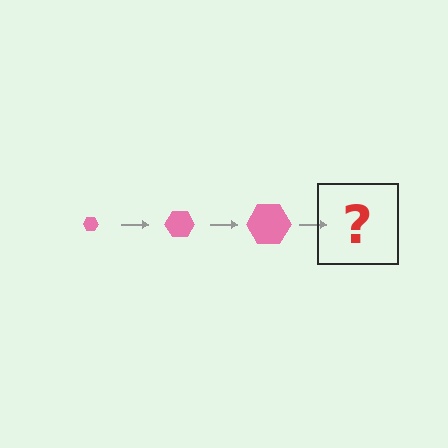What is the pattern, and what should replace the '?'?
The pattern is that the hexagon gets progressively larger each step. The '?' should be a pink hexagon, larger than the previous one.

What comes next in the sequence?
The next element should be a pink hexagon, larger than the previous one.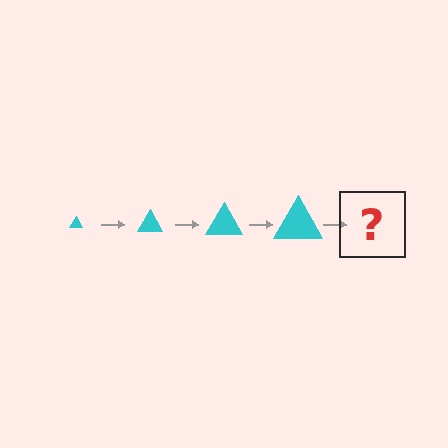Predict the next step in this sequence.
The next step is a cyan triangle, larger than the previous one.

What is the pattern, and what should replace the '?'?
The pattern is that the triangle gets progressively larger each step. The '?' should be a cyan triangle, larger than the previous one.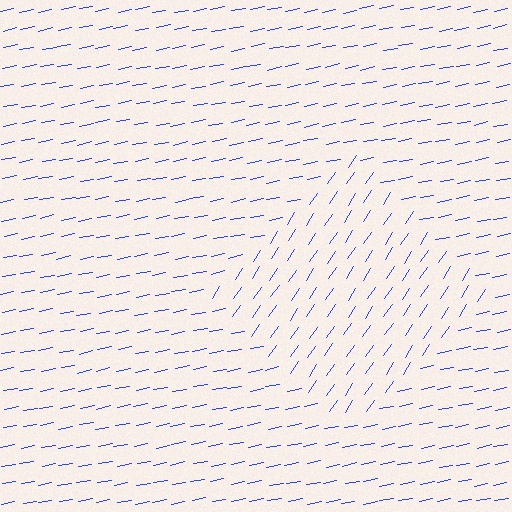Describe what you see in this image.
The image is filled with small blue line segments. A diamond region in the image has lines oriented differently from the surrounding lines, creating a visible texture boundary.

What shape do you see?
I see a diamond.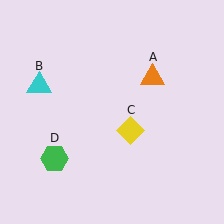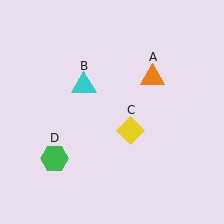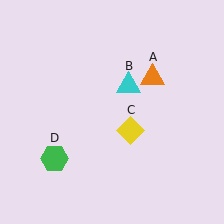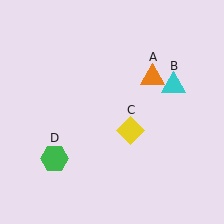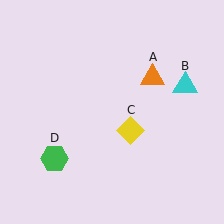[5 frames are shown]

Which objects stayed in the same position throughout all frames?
Orange triangle (object A) and yellow diamond (object C) and green hexagon (object D) remained stationary.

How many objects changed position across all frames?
1 object changed position: cyan triangle (object B).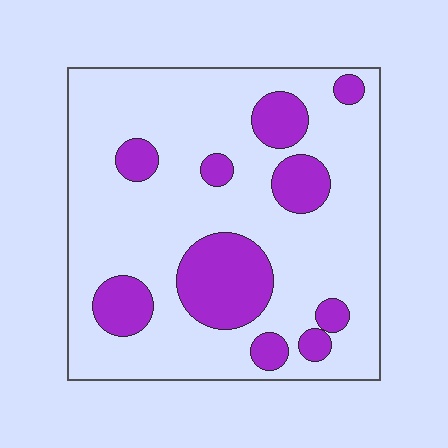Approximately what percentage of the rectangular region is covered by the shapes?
Approximately 25%.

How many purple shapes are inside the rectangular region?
10.